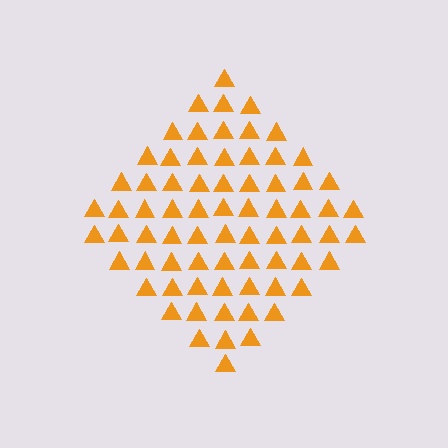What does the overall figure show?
The overall figure shows a diamond.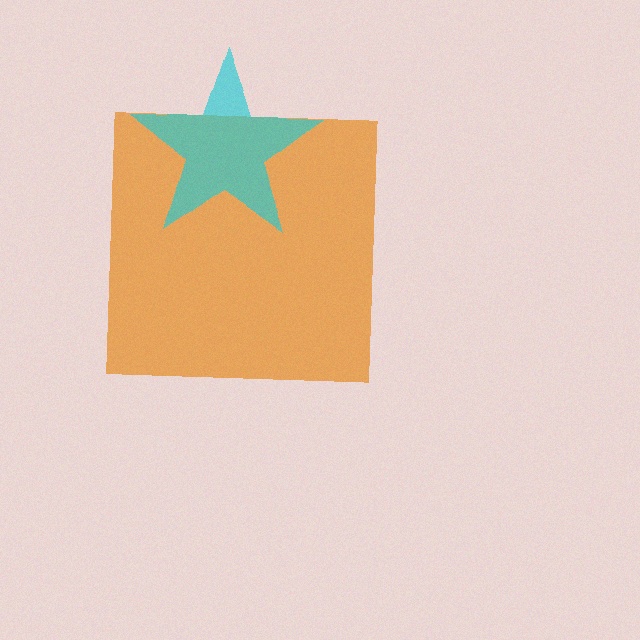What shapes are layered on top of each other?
The layered shapes are: an orange square, a cyan star.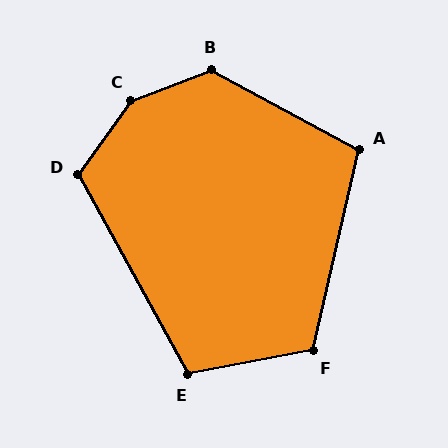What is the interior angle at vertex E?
Approximately 108 degrees (obtuse).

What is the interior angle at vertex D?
Approximately 115 degrees (obtuse).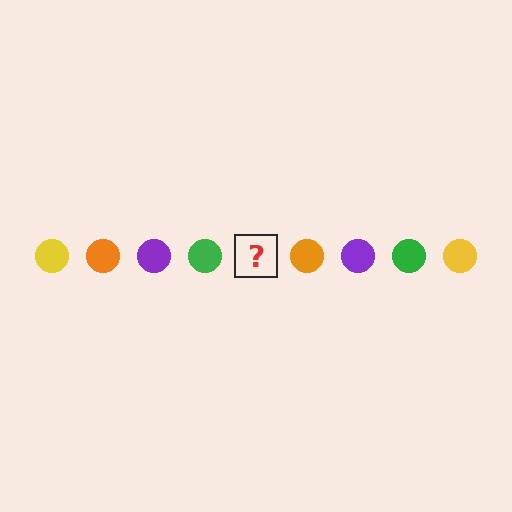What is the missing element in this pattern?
The missing element is a yellow circle.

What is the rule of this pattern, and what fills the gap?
The rule is that the pattern cycles through yellow, orange, purple, green circles. The gap should be filled with a yellow circle.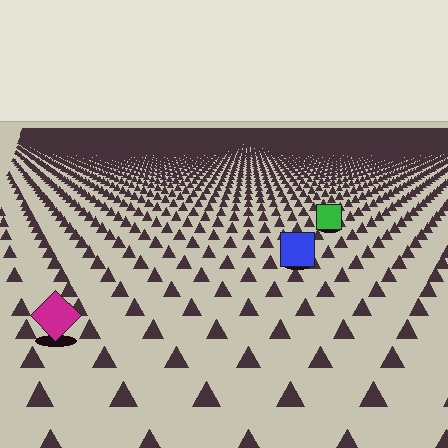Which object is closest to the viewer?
The magenta diamond is closest. The texture marks near it are larger and more spread out.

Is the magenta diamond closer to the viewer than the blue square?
Yes. The magenta diamond is closer — you can tell from the texture gradient: the ground texture is coarser near it.